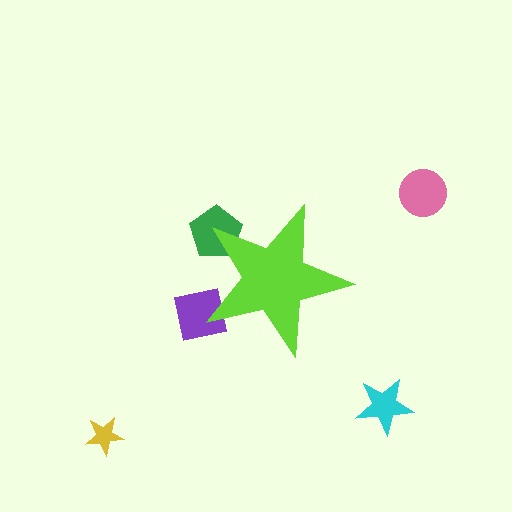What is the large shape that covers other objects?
A lime star.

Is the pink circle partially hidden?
No, the pink circle is fully visible.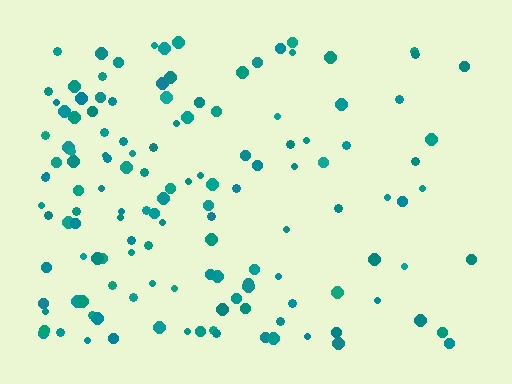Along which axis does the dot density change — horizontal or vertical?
Horizontal.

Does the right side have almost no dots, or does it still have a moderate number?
Still a moderate number, just noticeably fewer than the left.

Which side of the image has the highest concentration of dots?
The left.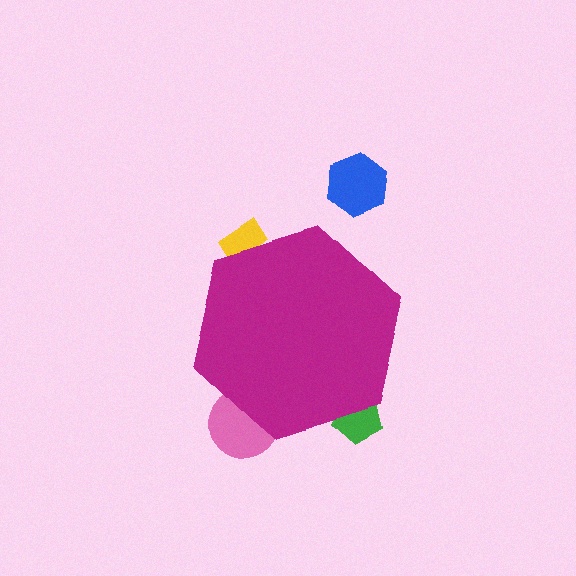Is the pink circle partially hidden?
Yes, the pink circle is partially hidden behind the magenta hexagon.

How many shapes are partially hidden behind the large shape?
3 shapes are partially hidden.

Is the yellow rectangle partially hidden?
Yes, the yellow rectangle is partially hidden behind the magenta hexagon.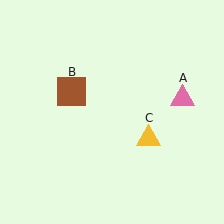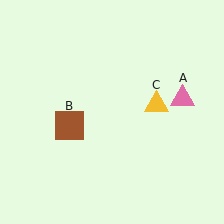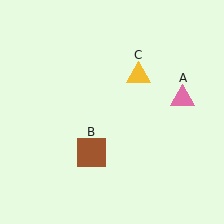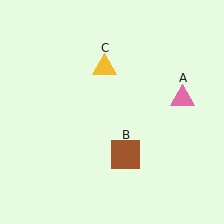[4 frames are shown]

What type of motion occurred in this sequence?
The brown square (object B), yellow triangle (object C) rotated counterclockwise around the center of the scene.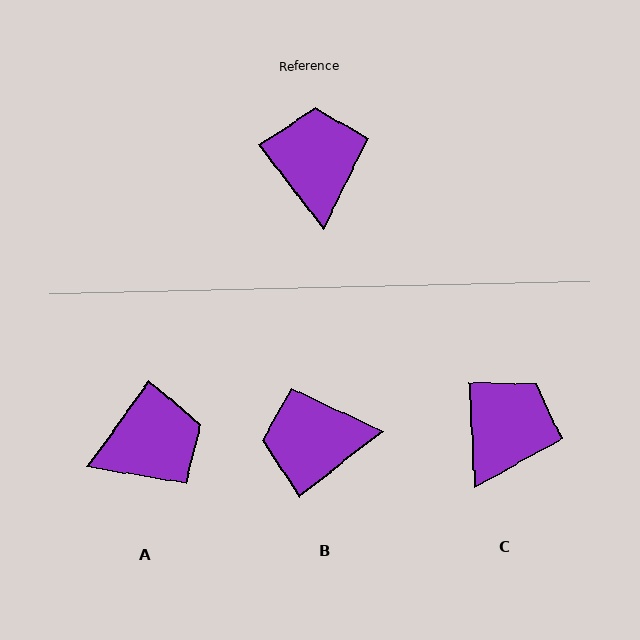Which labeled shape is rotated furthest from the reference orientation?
B, about 91 degrees away.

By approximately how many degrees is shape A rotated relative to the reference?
Approximately 73 degrees clockwise.